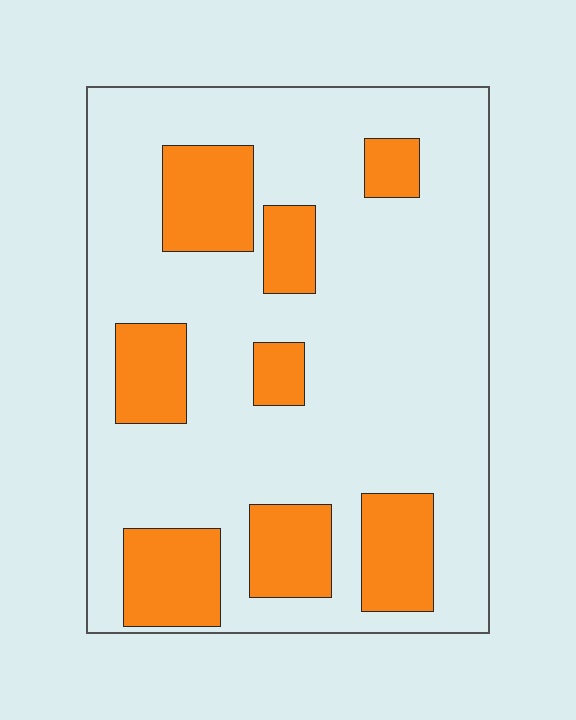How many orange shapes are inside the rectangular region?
8.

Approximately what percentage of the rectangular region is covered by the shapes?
Approximately 25%.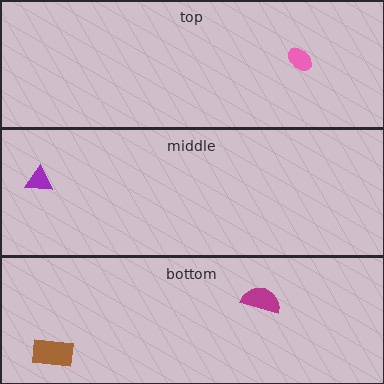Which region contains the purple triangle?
The middle region.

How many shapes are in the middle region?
1.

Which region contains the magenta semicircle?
The bottom region.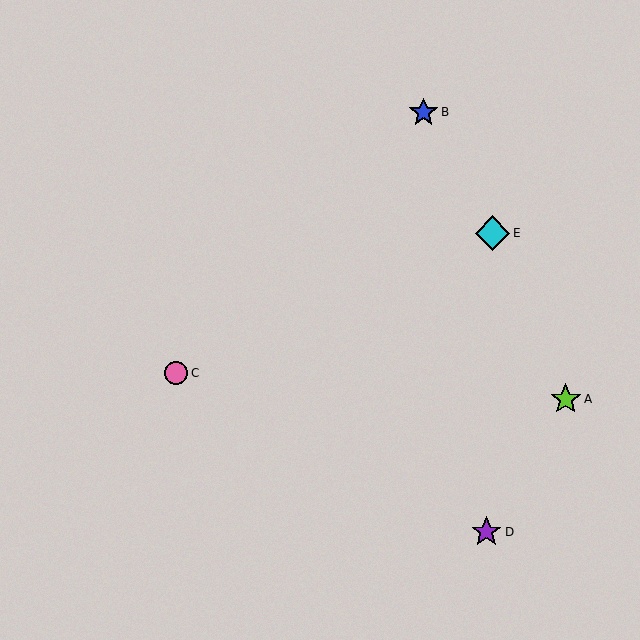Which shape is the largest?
The cyan diamond (labeled E) is the largest.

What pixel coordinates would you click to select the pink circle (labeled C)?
Click at (176, 373) to select the pink circle C.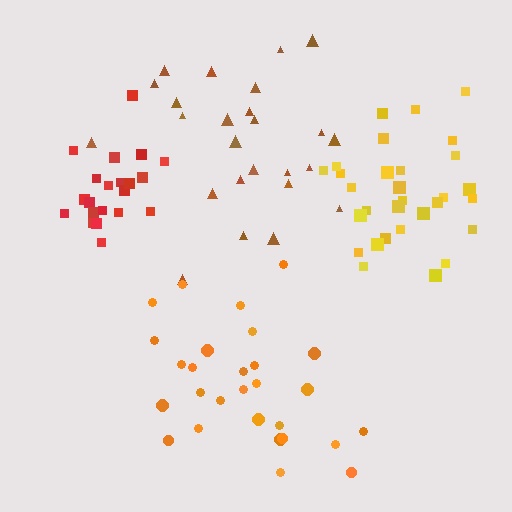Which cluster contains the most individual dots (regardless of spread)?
Yellow (30).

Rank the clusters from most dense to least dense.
red, yellow, orange, brown.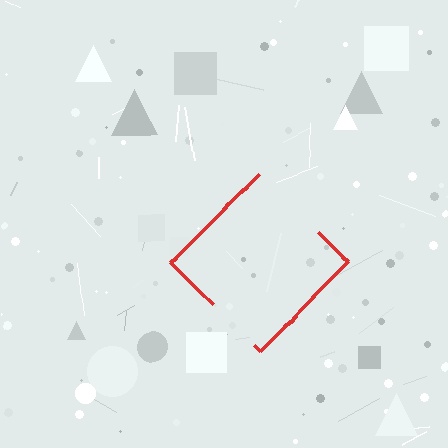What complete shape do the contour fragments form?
The contour fragments form a diamond.